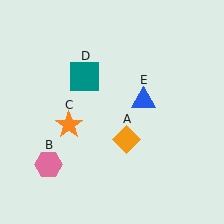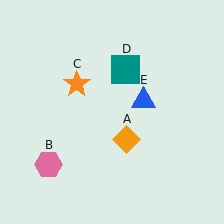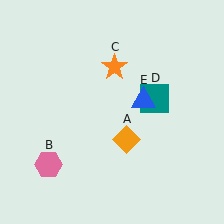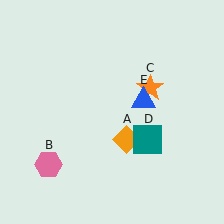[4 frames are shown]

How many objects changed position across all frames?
2 objects changed position: orange star (object C), teal square (object D).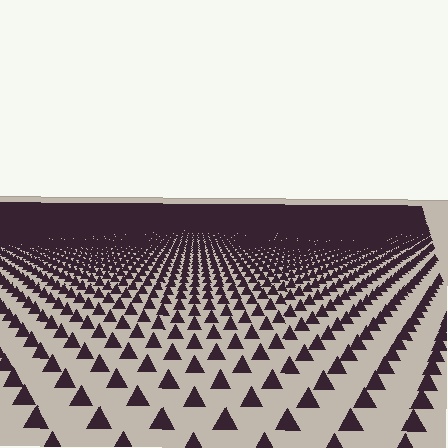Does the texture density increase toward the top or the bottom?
Density increases toward the top.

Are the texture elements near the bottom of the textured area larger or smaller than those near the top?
Larger. Near the bottom, elements are closer to the viewer and appear at a bigger on-screen size.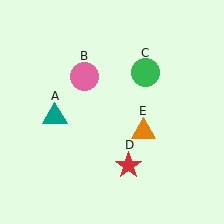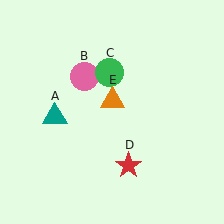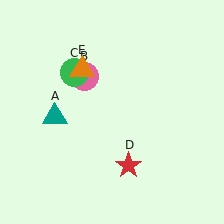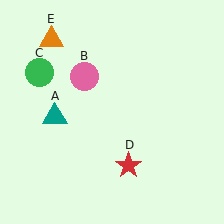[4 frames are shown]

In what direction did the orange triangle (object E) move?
The orange triangle (object E) moved up and to the left.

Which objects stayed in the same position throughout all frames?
Teal triangle (object A) and pink circle (object B) and red star (object D) remained stationary.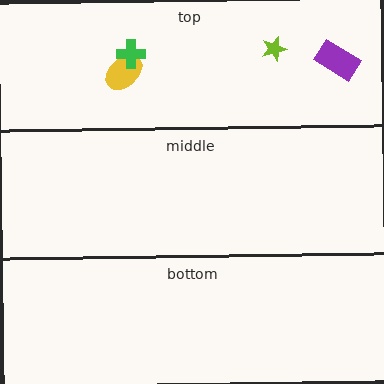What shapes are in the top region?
The yellow ellipse, the purple rectangle, the lime star, the green cross.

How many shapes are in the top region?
4.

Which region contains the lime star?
The top region.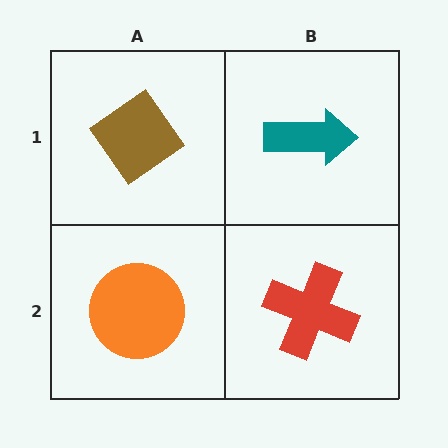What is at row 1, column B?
A teal arrow.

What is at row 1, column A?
A brown diamond.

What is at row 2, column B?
A red cross.